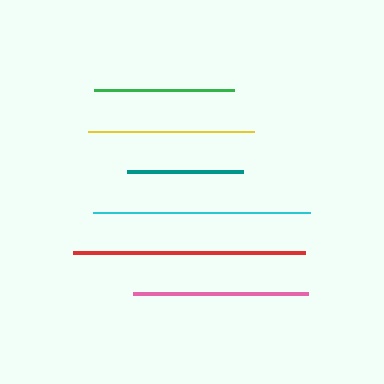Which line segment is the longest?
The red line is the longest at approximately 232 pixels.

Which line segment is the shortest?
The teal line is the shortest at approximately 116 pixels.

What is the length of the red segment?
The red segment is approximately 232 pixels long.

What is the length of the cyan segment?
The cyan segment is approximately 218 pixels long.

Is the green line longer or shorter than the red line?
The red line is longer than the green line.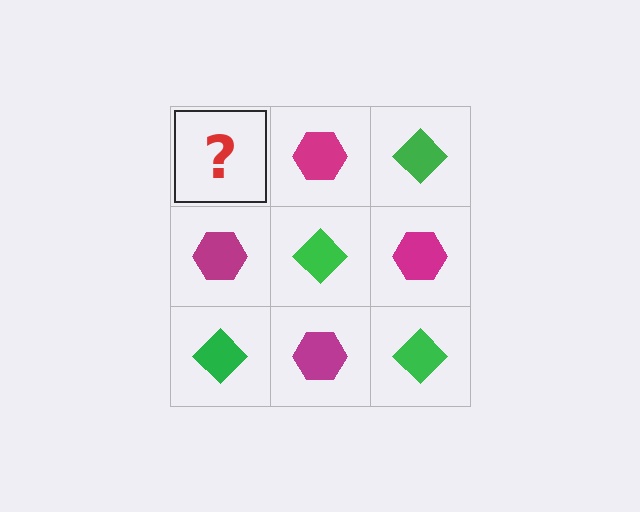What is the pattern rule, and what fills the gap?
The rule is that it alternates green diamond and magenta hexagon in a checkerboard pattern. The gap should be filled with a green diamond.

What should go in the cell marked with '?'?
The missing cell should contain a green diamond.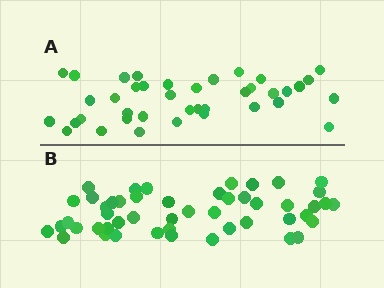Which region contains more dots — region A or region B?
Region B (the bottom region) has more dots.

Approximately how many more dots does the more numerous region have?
Region B has roughly 10 or so more dots than region A.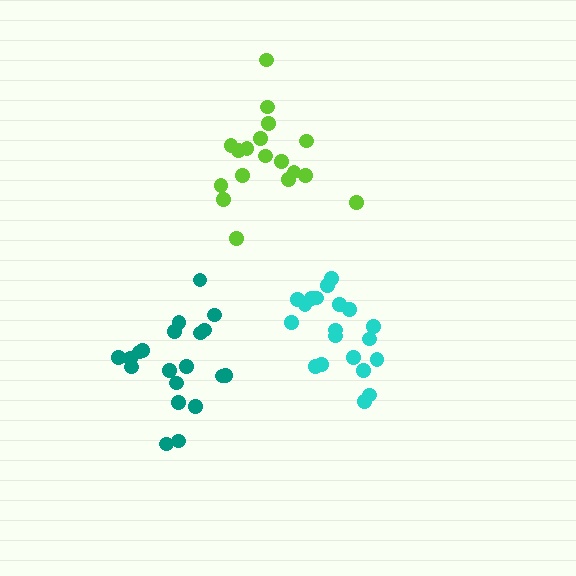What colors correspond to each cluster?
The clusters are colored: lime, cyan, teal.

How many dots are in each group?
Group 1: 18 dots, Group 2: 20 dots, Group 3: 20 dots (58 total).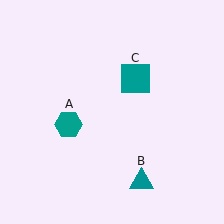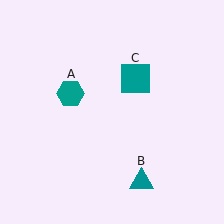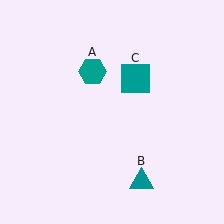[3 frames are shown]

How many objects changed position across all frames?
1 object changed position: teal hexagon (object A).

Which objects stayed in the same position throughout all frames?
Teal triangle (object B) and teal square (object C) remained stationary.